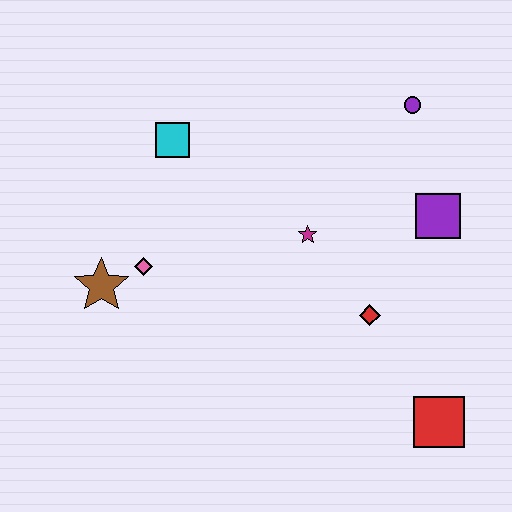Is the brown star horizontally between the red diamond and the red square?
No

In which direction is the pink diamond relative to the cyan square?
The pink diamond is below the cyan square.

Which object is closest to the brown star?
The pink diamond is closest to the brown star.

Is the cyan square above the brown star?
Yes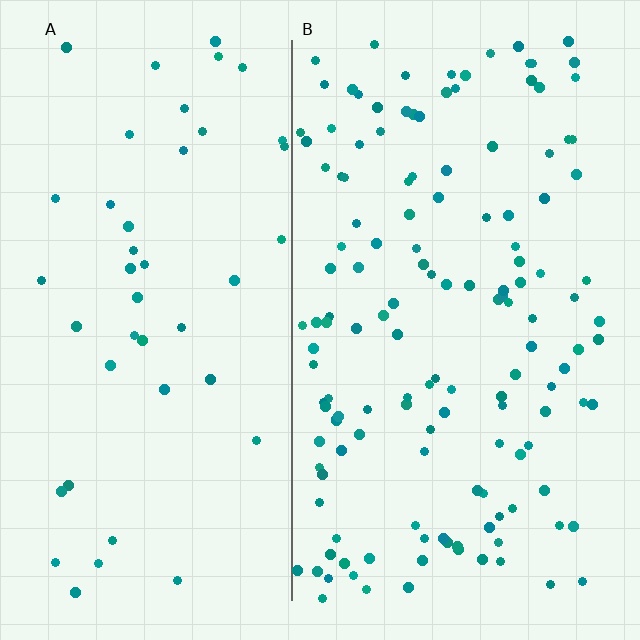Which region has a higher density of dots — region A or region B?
B (the right).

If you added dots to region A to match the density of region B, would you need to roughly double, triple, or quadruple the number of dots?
Approximately triple.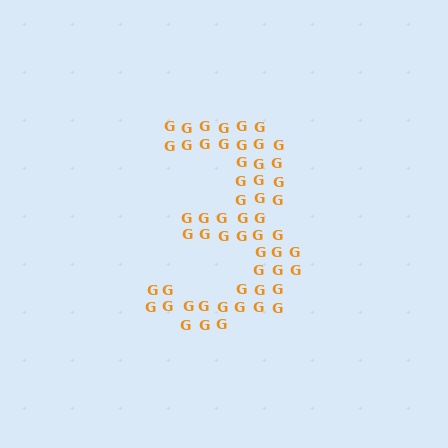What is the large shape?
The large shape is the digit 3.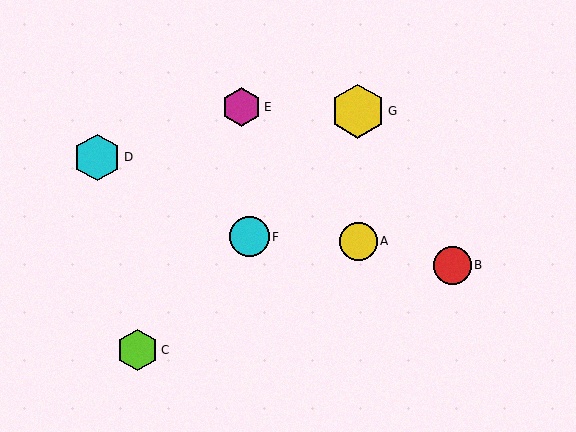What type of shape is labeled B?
Shape B is a red circle.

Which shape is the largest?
The yellow hexagon (labeled G) is the largest.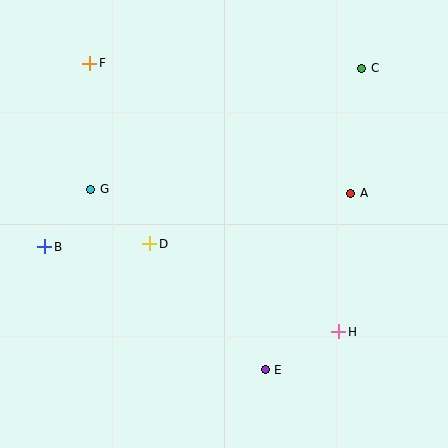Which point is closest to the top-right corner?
Point C is closest to the top-right corner.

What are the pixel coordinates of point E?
Point E is at (265, 370).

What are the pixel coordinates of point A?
Point A is at (351, 193).